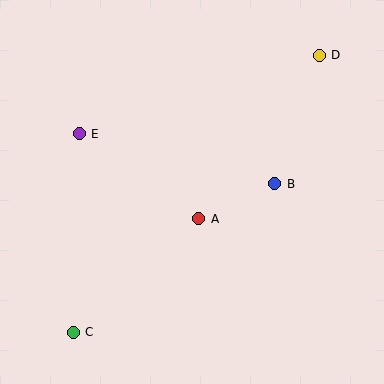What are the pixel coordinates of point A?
Point A is at (199, 219).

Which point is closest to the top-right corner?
Point D is closest to the top-right corner.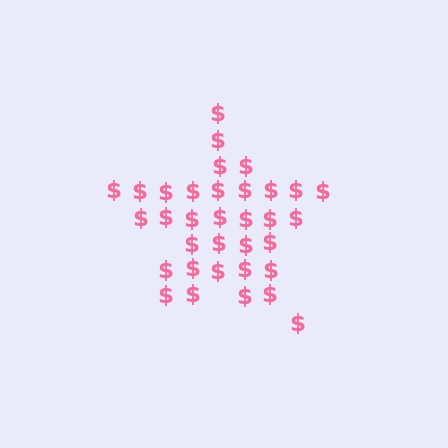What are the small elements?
The small elements are dollar signs.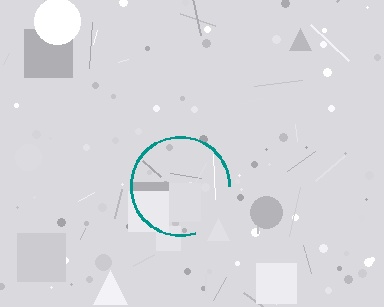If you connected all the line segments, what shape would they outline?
They would outline a circle.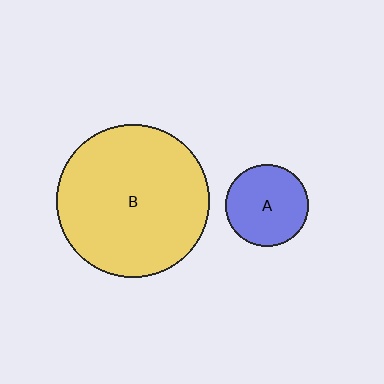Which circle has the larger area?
Circle B (yellow).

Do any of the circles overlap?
No, none of the circles overlap.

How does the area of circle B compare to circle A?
Approximately 3.4 times.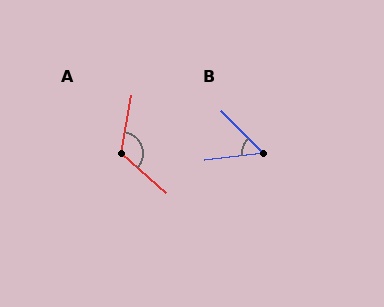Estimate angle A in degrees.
Approximately 121 degrees.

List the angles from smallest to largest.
B (52°), A (121°).